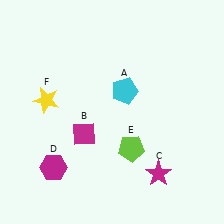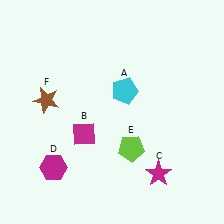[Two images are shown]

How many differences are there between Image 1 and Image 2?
There is 1 difference between the two images.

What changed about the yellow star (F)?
In Image 1, F is yellow. In Image 2, it changed to brown.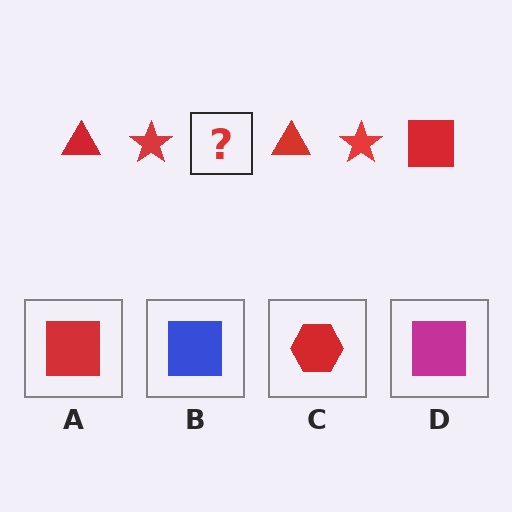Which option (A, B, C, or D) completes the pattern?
A.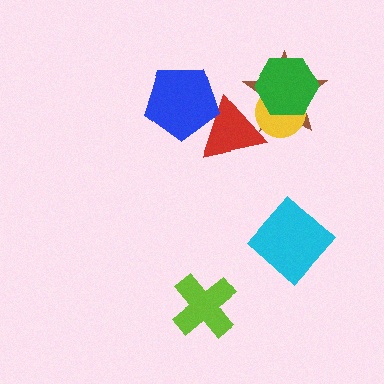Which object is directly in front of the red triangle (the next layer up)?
The blue pentagon is directly in front of the red triangle.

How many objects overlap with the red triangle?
3 objects overlap with the red triangle.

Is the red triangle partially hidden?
Yes, it is partially covered by another shape.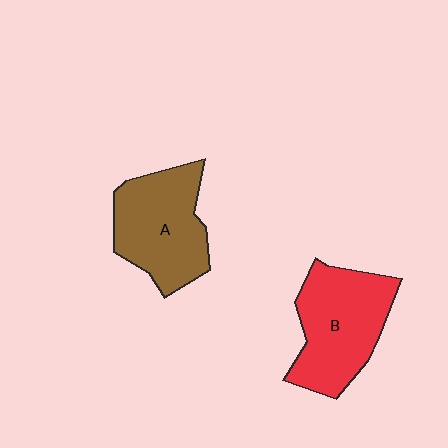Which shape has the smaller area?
Shape A (brown).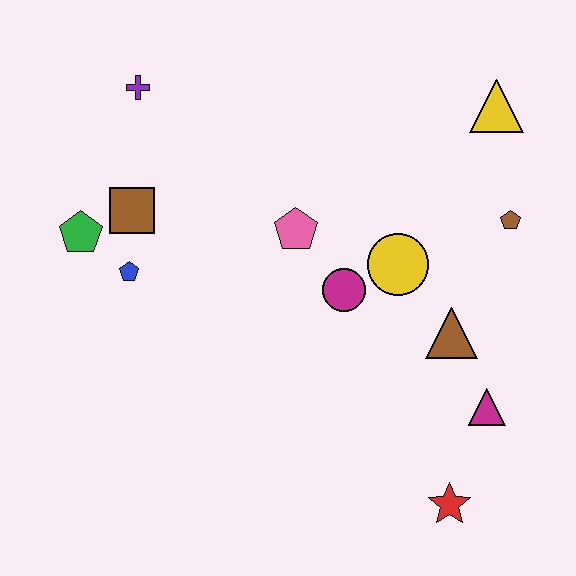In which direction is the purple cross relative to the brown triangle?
The purple cross is to the left of the brown triangle.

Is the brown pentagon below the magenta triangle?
No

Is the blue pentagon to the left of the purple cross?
Yes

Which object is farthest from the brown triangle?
The purple cross is farthest from the brown triangle.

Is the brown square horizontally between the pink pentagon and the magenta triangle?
No